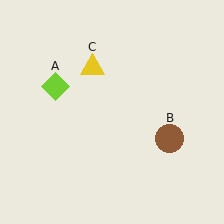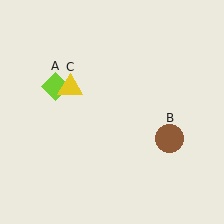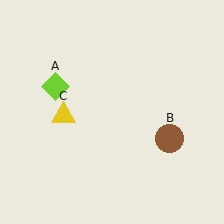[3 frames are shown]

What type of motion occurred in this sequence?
The yellow triangle (object C) rotated counterclockwise around the center of the scene.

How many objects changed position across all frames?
1 object changed position: yellow triangle (object C).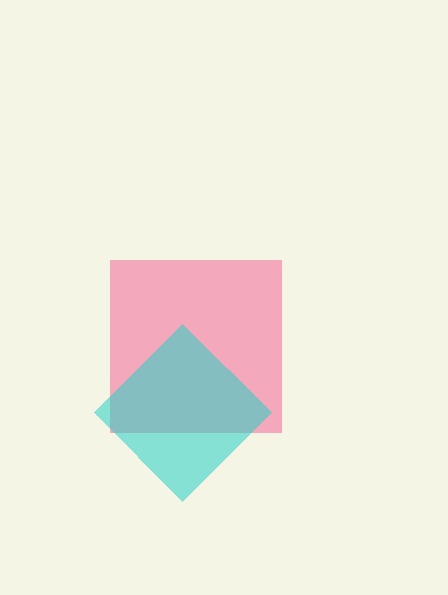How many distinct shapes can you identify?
There are 2 distinct shapes: a pink square, a cyan diamond.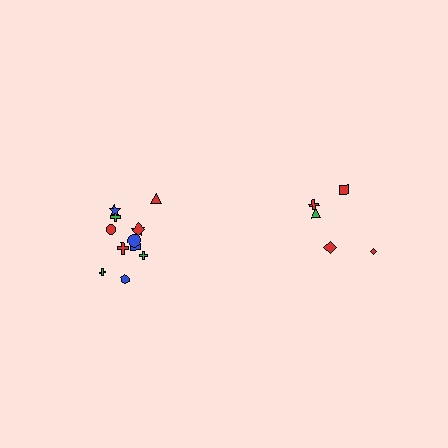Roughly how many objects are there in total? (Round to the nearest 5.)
Roughly 15 objects in total.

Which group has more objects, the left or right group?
The left group.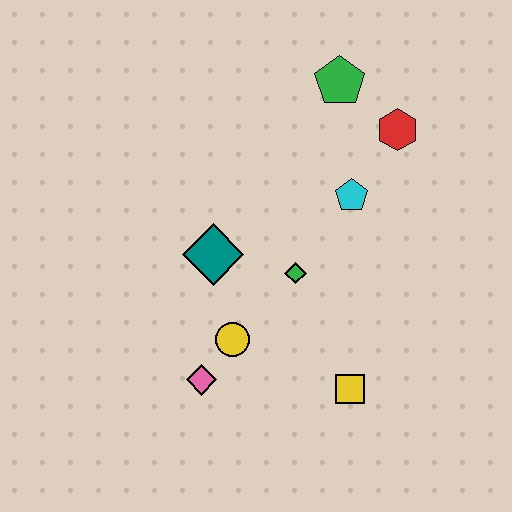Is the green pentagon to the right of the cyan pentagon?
No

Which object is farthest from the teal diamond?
The red hexagon is farthest from the teal diamond.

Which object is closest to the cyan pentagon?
The red hexagon is closest to the cyan pentagon.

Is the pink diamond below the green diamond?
Yes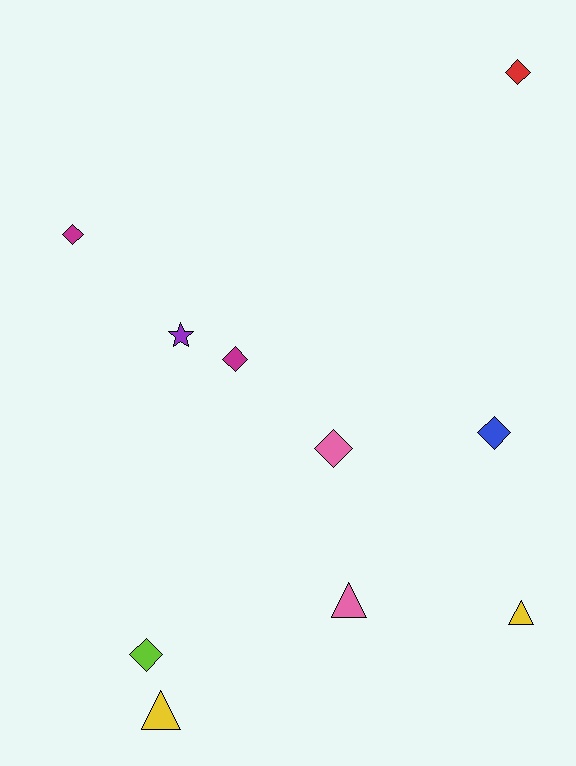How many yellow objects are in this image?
There are 2 yellow objects.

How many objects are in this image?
There are 10 objects.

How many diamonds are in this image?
There are 6 diamonds.